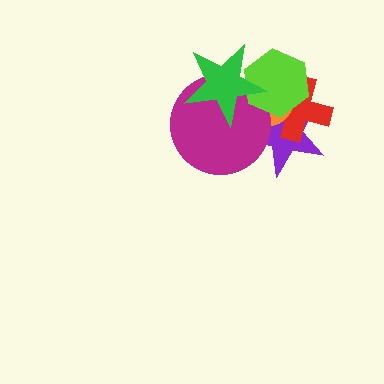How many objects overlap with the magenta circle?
4 objects overlap with the magenta circle.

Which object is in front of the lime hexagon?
The green star is in front of the lime hexagon.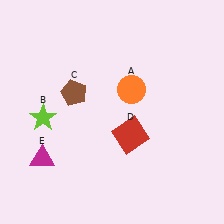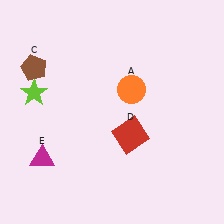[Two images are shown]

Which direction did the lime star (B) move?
The lime star (B) moved up.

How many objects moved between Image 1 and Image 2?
2 objects moved between the two images.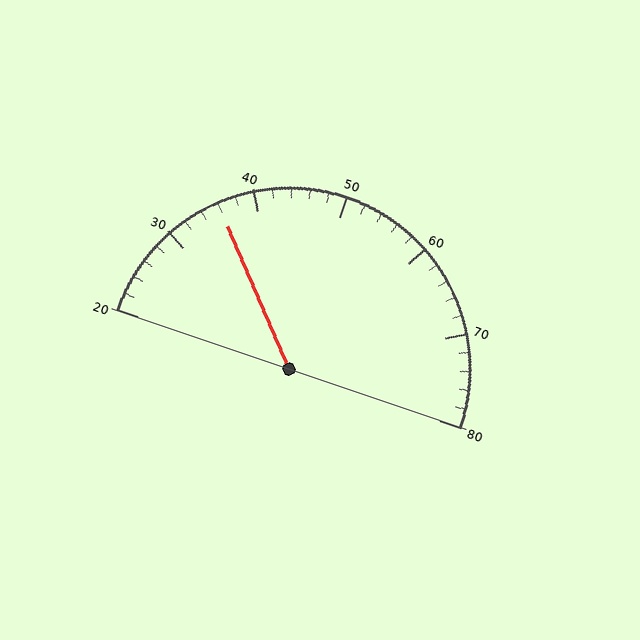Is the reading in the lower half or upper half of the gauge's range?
The reading is in the lower half of the range (20 to 80).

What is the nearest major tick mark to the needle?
The nearest major tick mark is 40.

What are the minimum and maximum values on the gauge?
The gauge ranges from 20 to 80.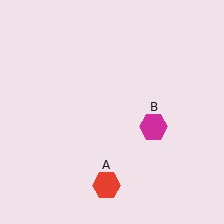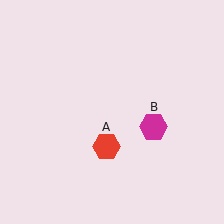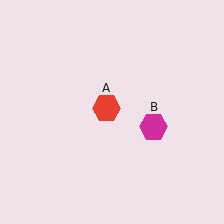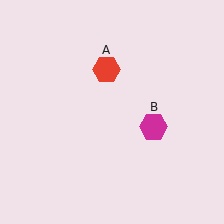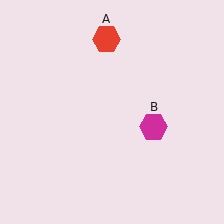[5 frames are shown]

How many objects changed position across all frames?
1 object changed position: red hexagon (object A).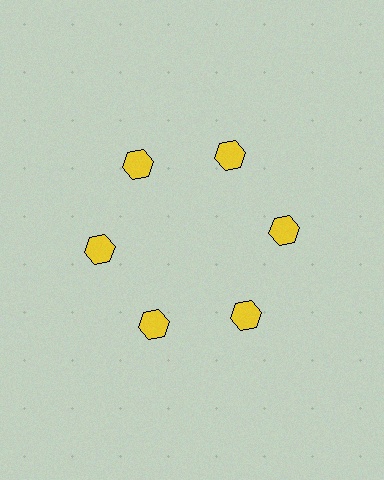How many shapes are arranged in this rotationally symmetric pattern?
There are 6 shapes, arranged in 6 groups of 1.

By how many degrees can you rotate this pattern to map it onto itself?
The pattern maps onto itself every 60 degrees of rotation.